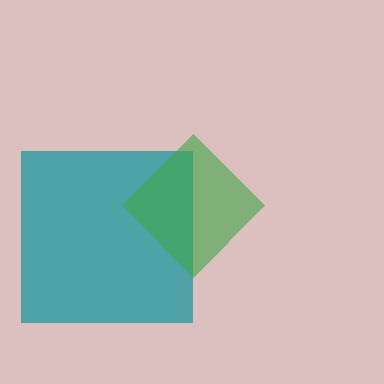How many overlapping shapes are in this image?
There are 2 overlapping shapes in the image.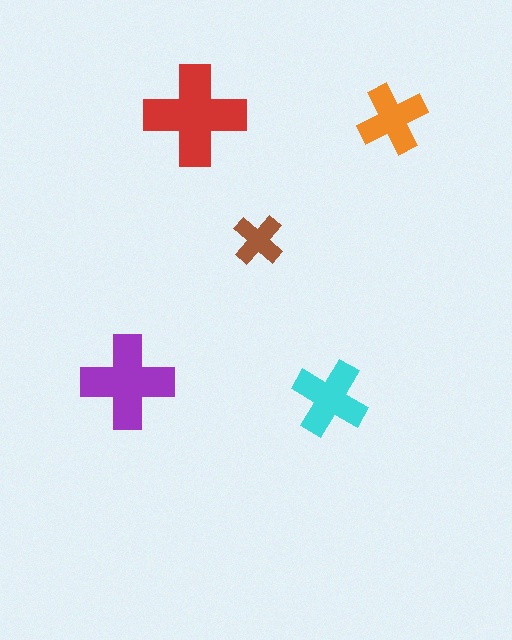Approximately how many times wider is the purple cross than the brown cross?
About 2 times wider.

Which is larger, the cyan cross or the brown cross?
The cyan one.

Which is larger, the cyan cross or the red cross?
The red one.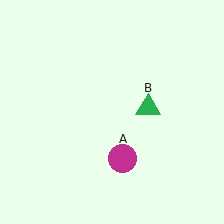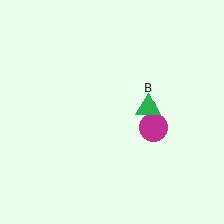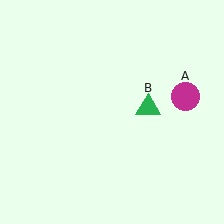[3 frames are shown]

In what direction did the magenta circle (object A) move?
The magenta circle (object A) moved up and to the right.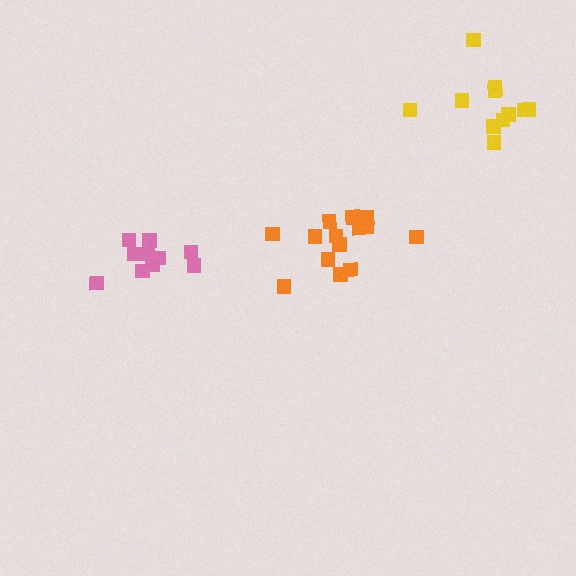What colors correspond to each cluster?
The clusters are colored: pink, yellow, orange.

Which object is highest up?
The yellow cluster is topmost.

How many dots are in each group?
Group 1: 10 dots, Group 2: 12 dots, Group 3: 14 dots (36 total).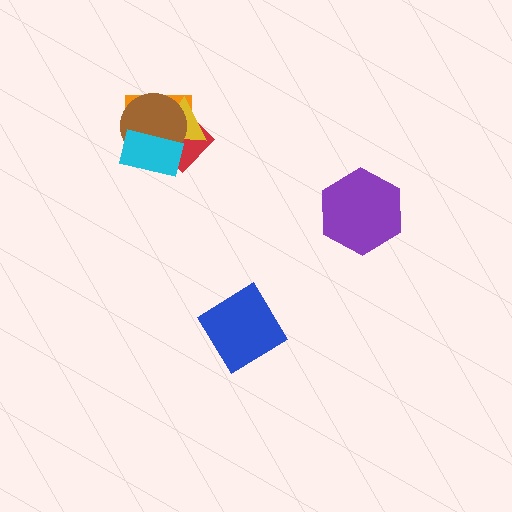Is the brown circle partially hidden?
Yes, it is partially covered by another shape.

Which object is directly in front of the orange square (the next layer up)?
The red diamond is directly in front of the orange square.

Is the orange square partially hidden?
Yes, it is partially covered by another shape.